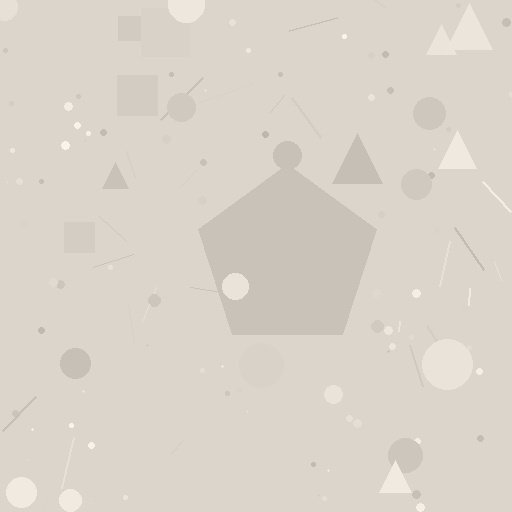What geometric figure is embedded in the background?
A pentagon is embedded in the background.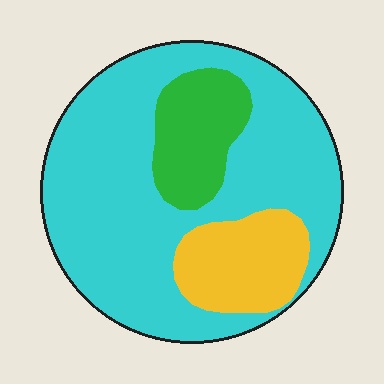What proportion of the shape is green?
Green takes up about one eighth (1/8) of the shape.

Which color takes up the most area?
Cyan, at roughly 70%.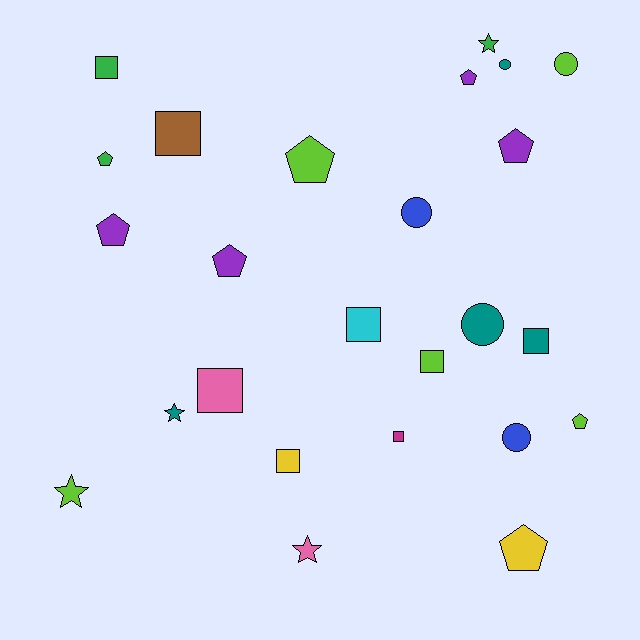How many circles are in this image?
There are 5 circles.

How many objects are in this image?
There are 25 objects.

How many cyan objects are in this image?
There is 1 cyan object.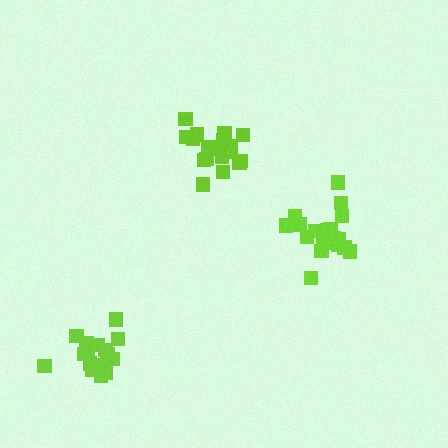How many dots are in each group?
Group 1: 21 dots, Group 2: 19 dots, Group 3: 17 dots (57 total).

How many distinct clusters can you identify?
There are 3 distinct clusters.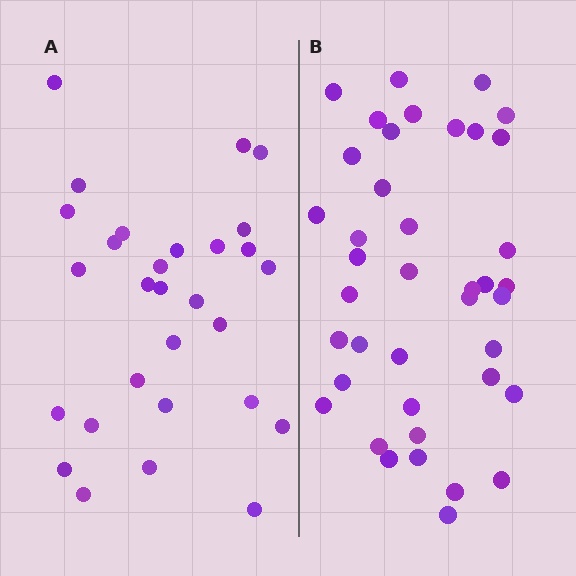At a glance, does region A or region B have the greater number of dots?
Region B (the right region) has more dots.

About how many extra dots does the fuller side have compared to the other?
Region B has roughly 12 or so more dots than region A.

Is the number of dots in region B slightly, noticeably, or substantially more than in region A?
Region B has noticeably more, but not dramatically so. The ratio is roughly 1.4 to 1.